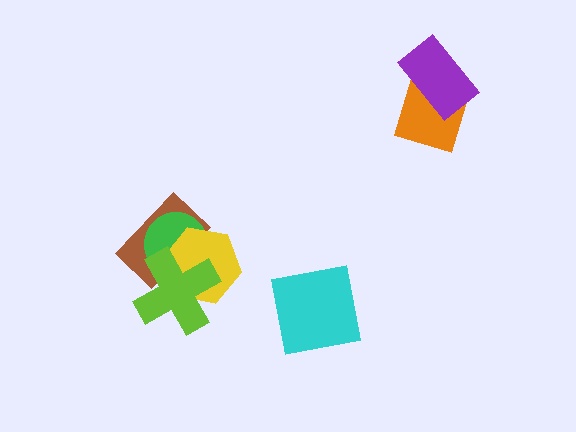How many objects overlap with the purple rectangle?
1 object overlaps with the purple rectangle.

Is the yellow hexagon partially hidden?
Yes, it is partially covered by another shape.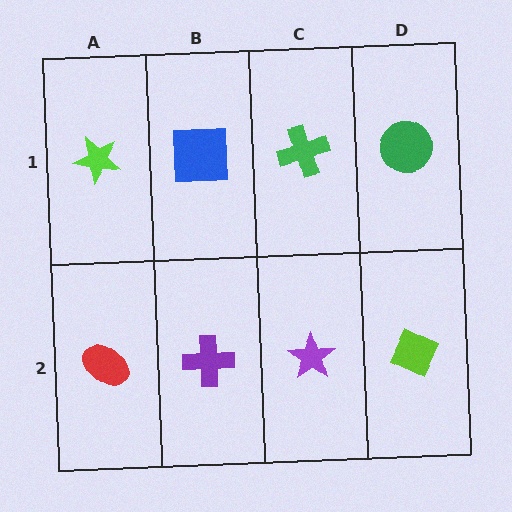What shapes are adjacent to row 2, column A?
A lime star (row 1, column A), a purple cross (row 2, column B).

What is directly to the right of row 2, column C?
A lime diamond.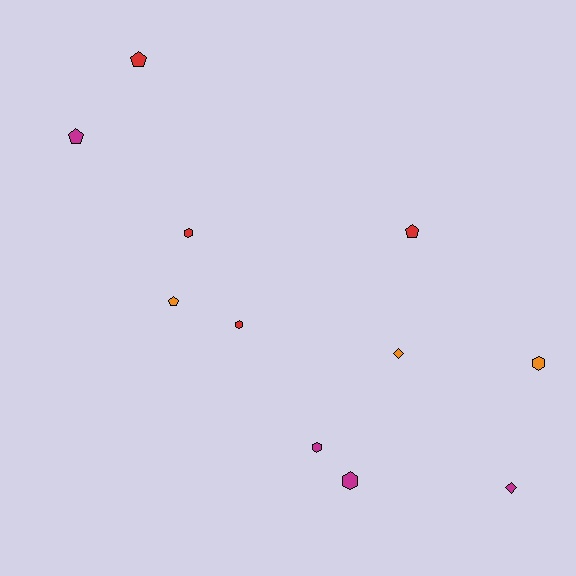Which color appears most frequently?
Red, with 4 objects.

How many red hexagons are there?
There are 2 red hexagons.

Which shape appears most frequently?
Hexagon, with 5 objects.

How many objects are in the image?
There are 11 objects.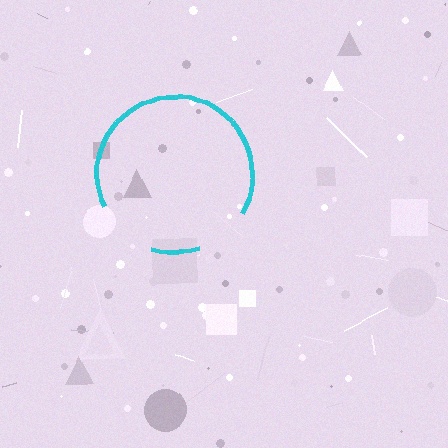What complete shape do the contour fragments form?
The contour fragments form a circle.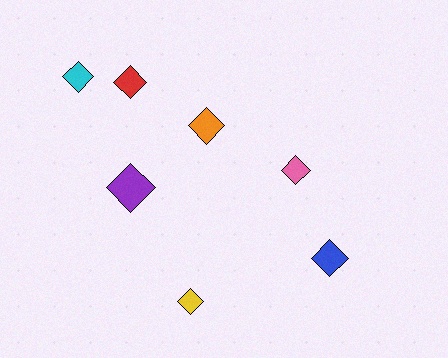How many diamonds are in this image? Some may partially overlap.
There are 7 diamonds.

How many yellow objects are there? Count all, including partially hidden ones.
There is 1 yellow object.